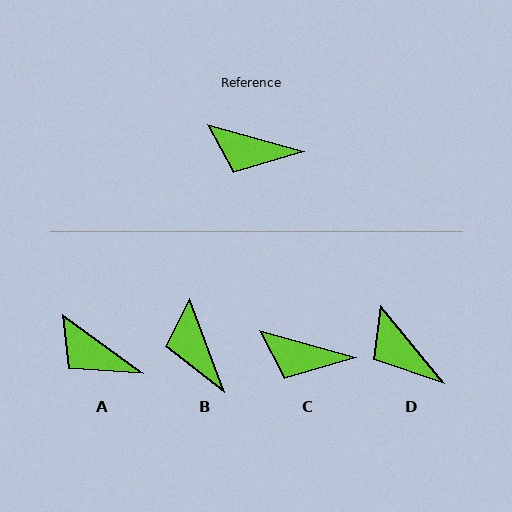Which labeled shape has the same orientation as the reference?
C.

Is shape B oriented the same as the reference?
No, it is off by about 54 degrees.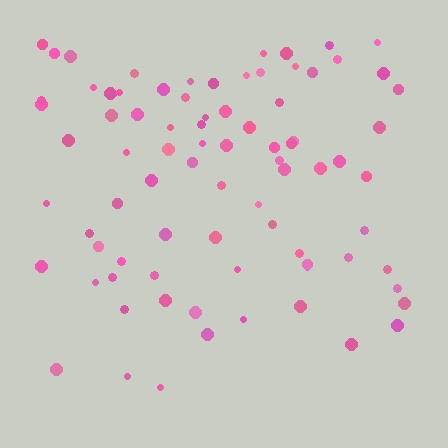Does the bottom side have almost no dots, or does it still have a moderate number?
Still a moderate number, just noticeably fewer than the top.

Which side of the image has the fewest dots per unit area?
The bottom.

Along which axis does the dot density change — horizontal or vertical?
Vertical.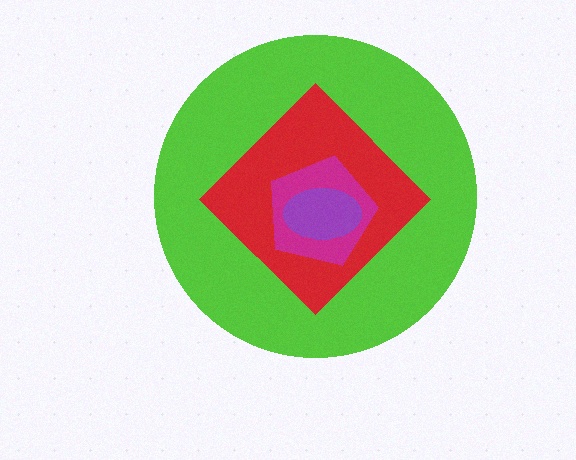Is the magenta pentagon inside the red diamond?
Yes.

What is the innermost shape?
The purple ellipse.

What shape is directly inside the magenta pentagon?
The purple ellipse.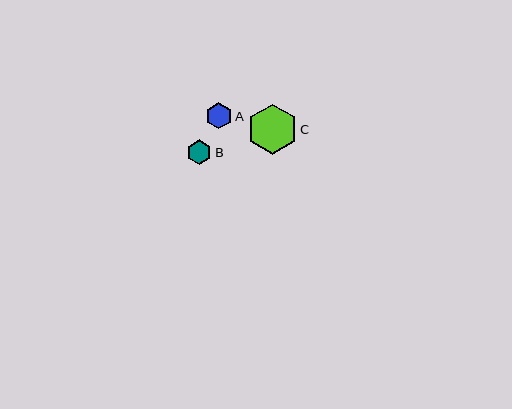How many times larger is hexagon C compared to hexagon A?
Hexagon C is approximately 1.9 times the size of hexagon A.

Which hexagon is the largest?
Hexagon C is the largest with a size of approximately 50 pixels.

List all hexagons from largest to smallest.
From largest to smallest: C, A, B.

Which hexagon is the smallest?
Hexagon B is the smallest with a size of approximately 25 pixels.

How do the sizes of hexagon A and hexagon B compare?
Hexagon A and hexagon B are approximately the same size.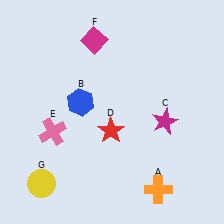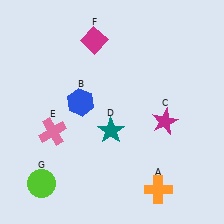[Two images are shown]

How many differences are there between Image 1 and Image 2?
There are 2 differences between the two images.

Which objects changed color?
D changed from red to teal. G changed from yellow to lime.